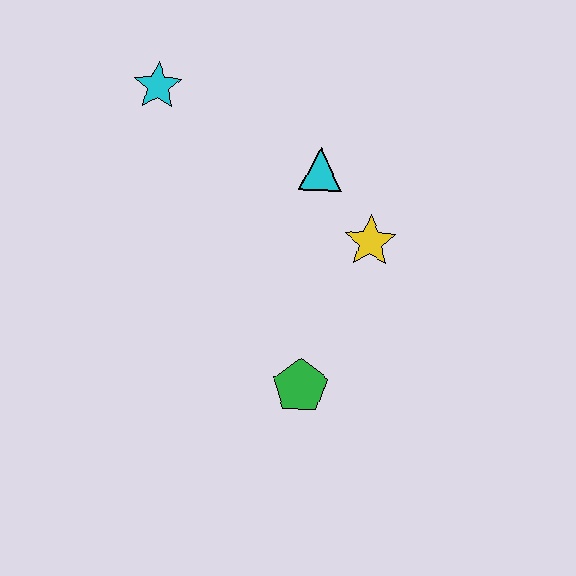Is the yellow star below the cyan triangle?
Yes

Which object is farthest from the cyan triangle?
The green pentagon is farthest from the cyan triangle.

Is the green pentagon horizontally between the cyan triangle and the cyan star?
Yes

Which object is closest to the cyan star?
The cyan triangle is closest to the cyan star.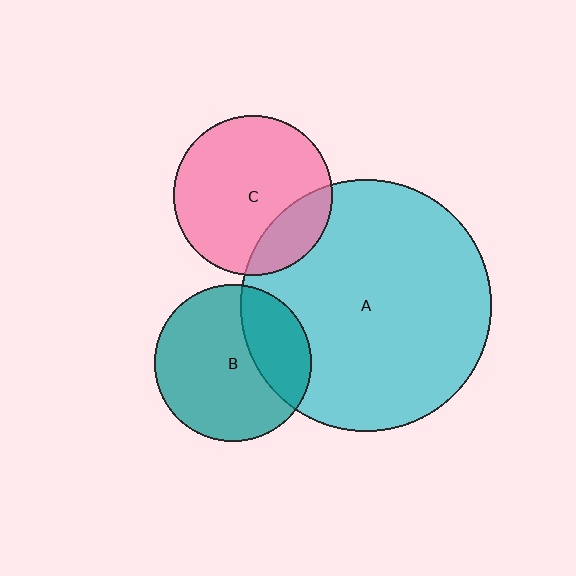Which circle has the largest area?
Circle A (cyan).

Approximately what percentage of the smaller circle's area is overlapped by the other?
Approximately 30%.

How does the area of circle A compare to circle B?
Approximately 2.6 times.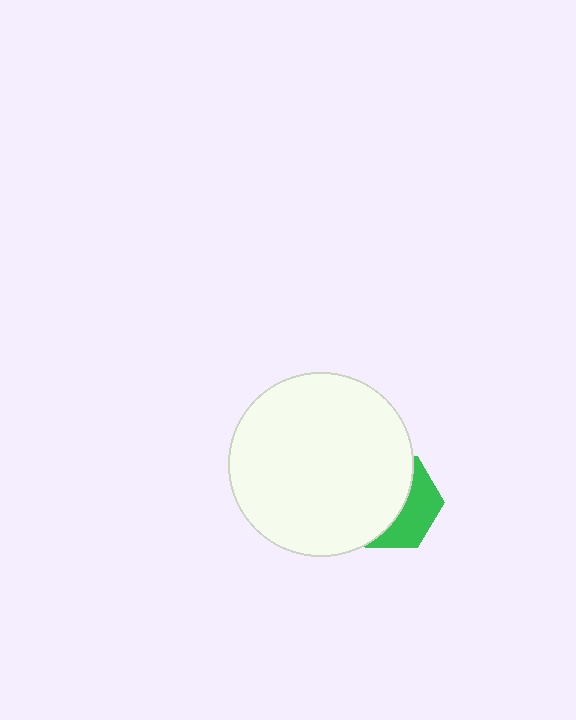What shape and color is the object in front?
The object in front is a white circle.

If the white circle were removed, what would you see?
You would see the complete green hexagon.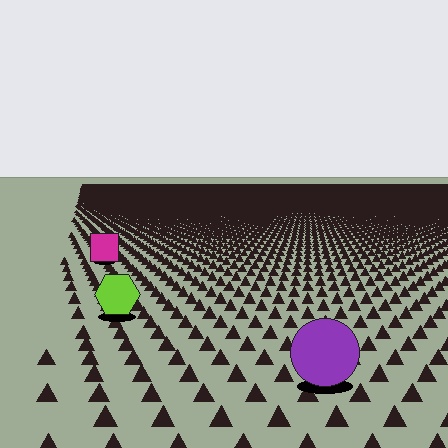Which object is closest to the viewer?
The purple circle is closest. The texture marks near it are larger and more spread out.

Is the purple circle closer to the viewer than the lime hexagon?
Yes. The purple circle is closer — you can tell from the texture gradient: the ground texture is coarser near it.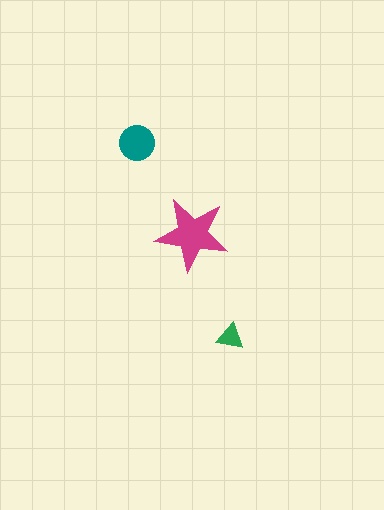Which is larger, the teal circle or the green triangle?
The teal circle.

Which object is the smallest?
The green triangle.